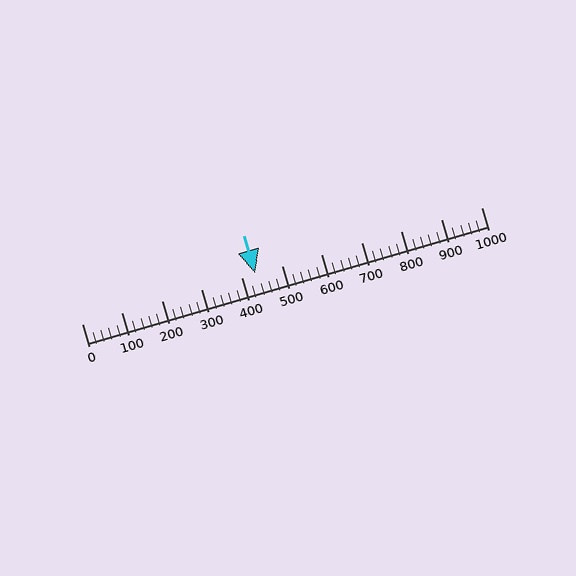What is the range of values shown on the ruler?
The ruler shows values from 0 to 1000.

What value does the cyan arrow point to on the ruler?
The cyan arrow points to approximately 435.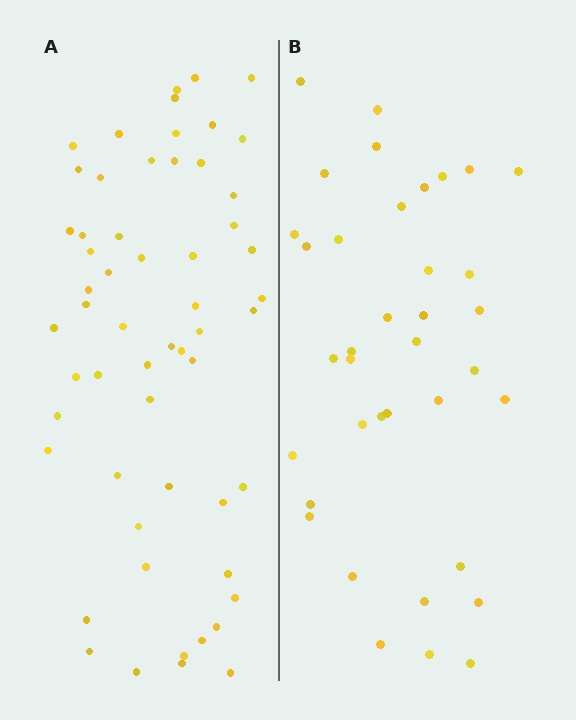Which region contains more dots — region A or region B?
Region A (the left region) has more dots.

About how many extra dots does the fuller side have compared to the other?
Region A has approximately 20 more dots than region B.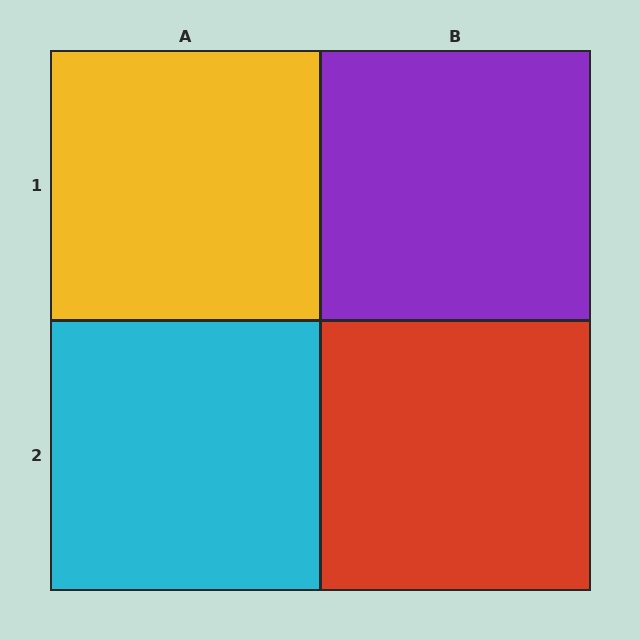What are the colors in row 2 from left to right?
Cyan, red.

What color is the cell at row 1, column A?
Yellow.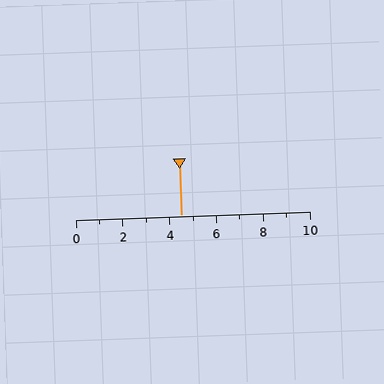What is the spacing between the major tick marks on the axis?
The major ticks are spaced 2 apart.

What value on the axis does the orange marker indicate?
The marker indicates approximately 4.5.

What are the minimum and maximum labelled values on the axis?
The axis runs from 0 to 10.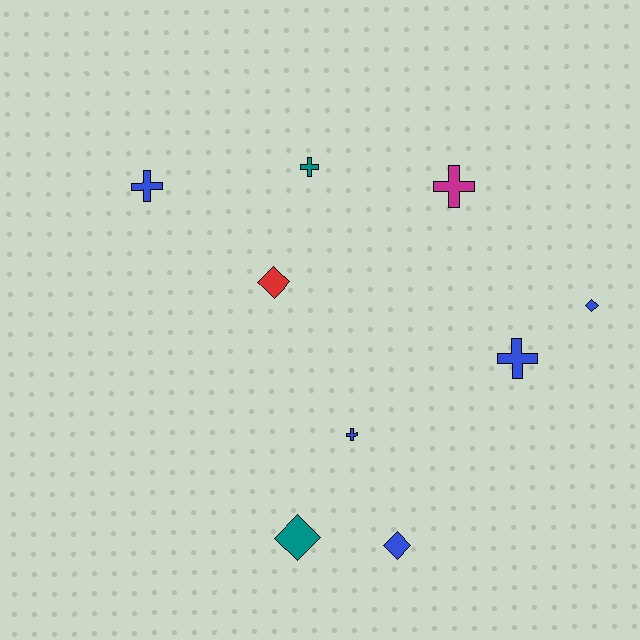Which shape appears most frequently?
Cross, with 5 objects.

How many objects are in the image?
There are 9 objects.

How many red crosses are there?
There are no red crosses.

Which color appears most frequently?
Blue, with 5 objects.